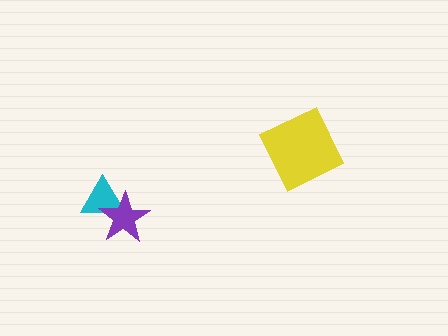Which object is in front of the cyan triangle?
The purple star is in front of the cyan triangle.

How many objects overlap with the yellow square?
0 objects overlap with the yellow square.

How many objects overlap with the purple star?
1 object overlaps with the purple star.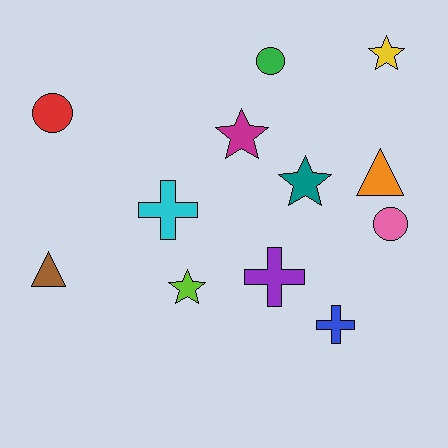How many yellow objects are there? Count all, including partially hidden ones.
There is 1 yellow object.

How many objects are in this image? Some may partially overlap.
There are 12 objects.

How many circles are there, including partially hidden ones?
There are 3 circles.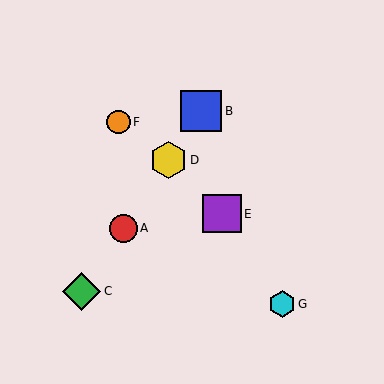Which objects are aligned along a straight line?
Objects A, B, C, D are aligned along a straight line.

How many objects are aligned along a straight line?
4 objects (A, B, C, D) are aligned along a straight line.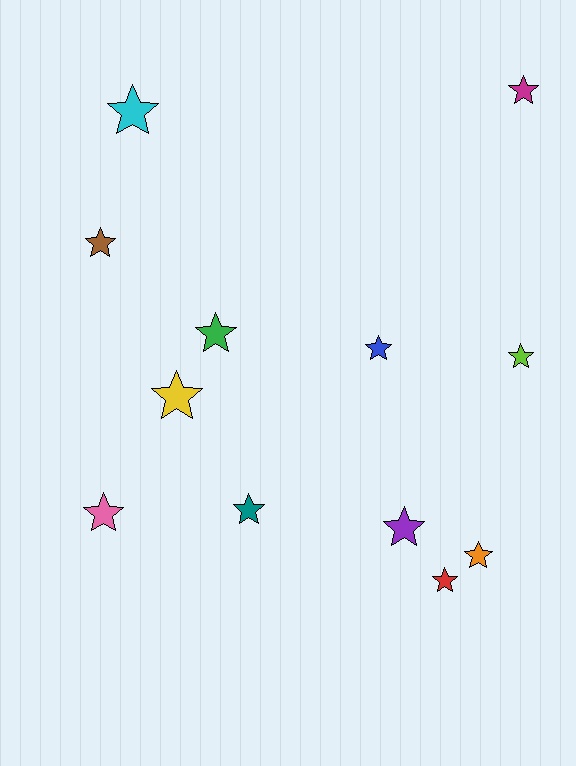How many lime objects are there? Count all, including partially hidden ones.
There is 1 lime object.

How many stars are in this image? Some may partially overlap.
There are 12 stars.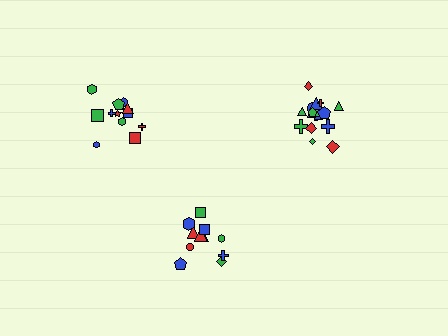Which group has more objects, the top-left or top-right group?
The top-right group.